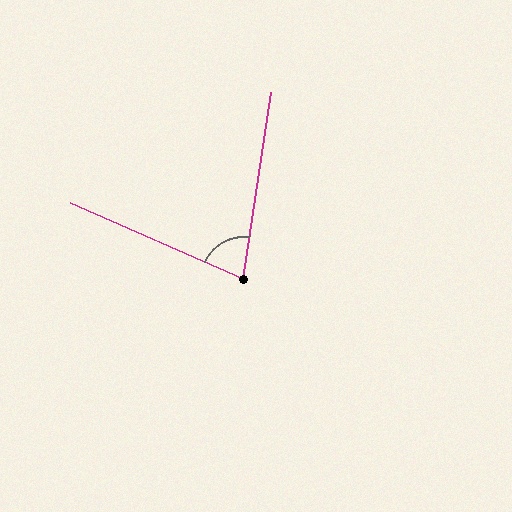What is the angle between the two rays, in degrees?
Approximately 75 degrees.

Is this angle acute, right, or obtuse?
It is acute.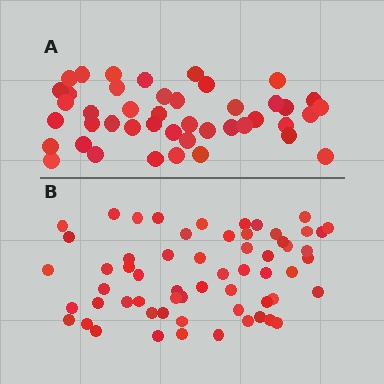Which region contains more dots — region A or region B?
Region B (the bottom region) has more dots.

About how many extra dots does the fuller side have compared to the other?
Region B has approximately 15 more dots than region A.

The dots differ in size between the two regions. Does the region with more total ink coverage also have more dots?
No. Region A has more total ink coverage because its dots are larger, but region B actually contains more individual dots. Total area can be misleading — the number of items is what matters here.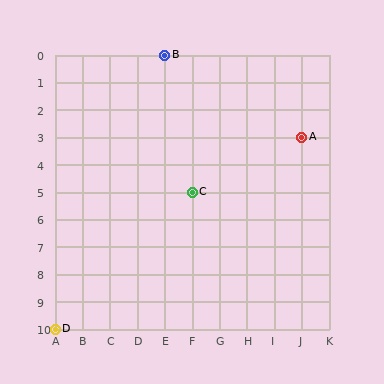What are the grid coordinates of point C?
Point C is at grid coordinates (F, 5).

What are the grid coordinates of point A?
Point A is at grid coordinates (J, 3).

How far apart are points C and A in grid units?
Points C and A are 4 columns and 2 rows apart (about 4.5 grid units diagonally).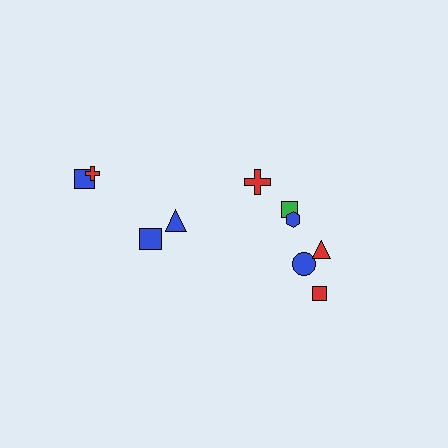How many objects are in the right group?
There are 6 objects.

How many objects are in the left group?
There are 4 objects.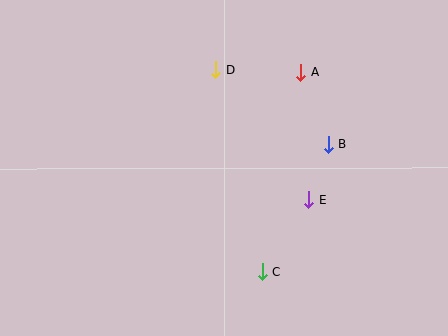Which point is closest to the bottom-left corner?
Point C is closest to the bottom-left corner.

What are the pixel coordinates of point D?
Point D is at (215, 70).